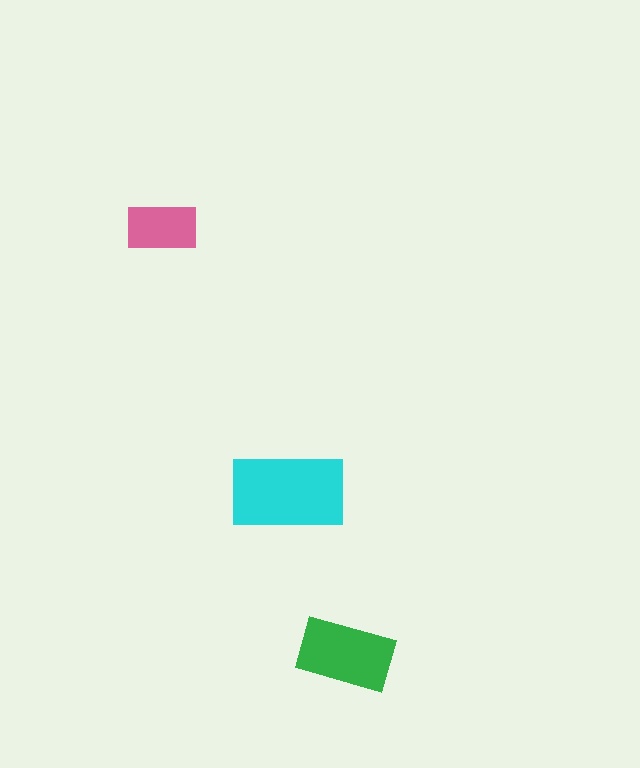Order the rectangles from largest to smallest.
the cyan one, the green one, the pink one.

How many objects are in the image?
There are 3 objects in the image.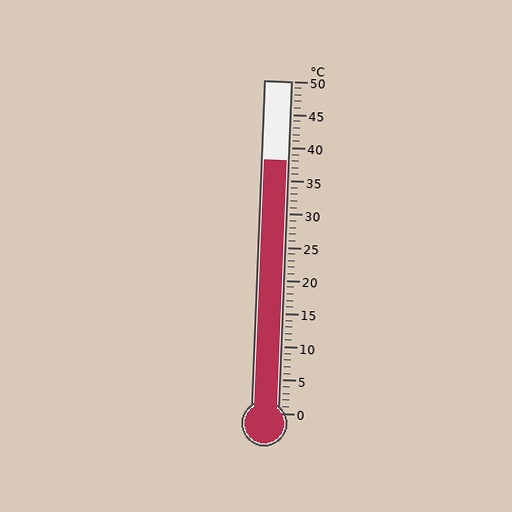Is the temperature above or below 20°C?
The temperature is above 20°C.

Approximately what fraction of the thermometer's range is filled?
The thermometer is filled to approximately 75% of its range.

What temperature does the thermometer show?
The thermometer shows approximately 38°C.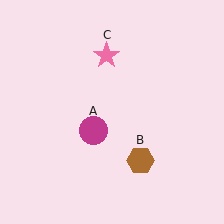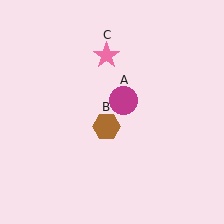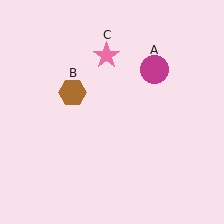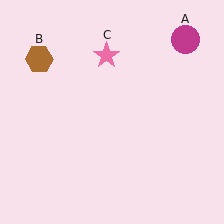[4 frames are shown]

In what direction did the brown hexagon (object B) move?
The brown hexagon (object B) moved up and to the left.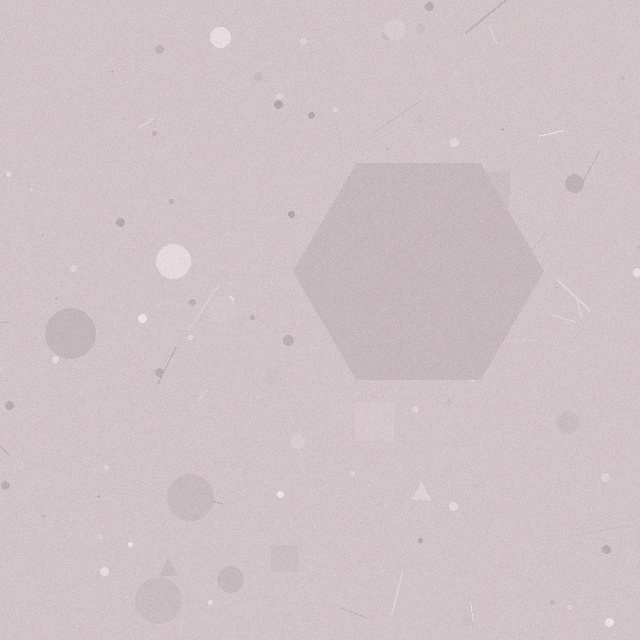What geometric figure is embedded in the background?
A hexagon is embedded in the background.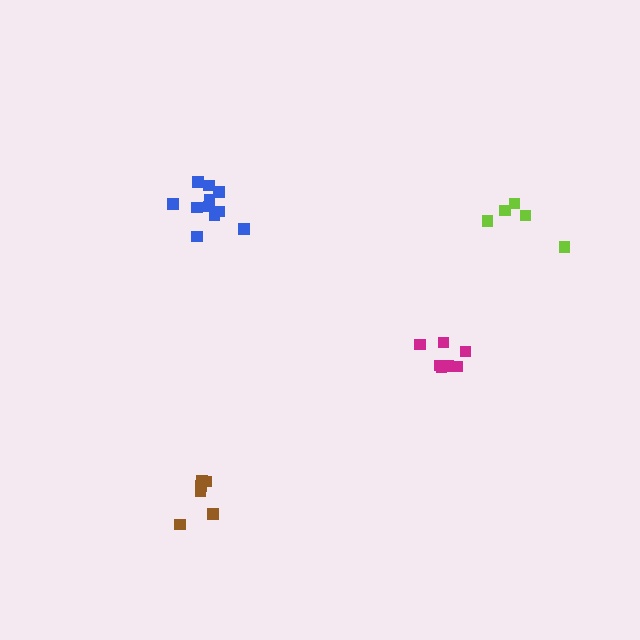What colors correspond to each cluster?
The clusters are colored: magenta, blue, brown, lime.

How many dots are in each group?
Group 1: 7 dots, Group 2: 11 dots, Group 3: 6 dots, Group 4: 5 dots (29 total).